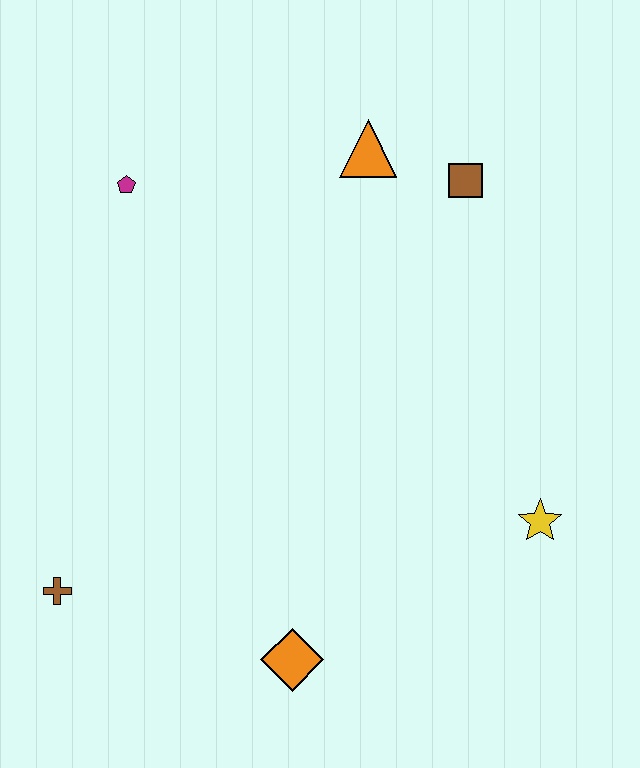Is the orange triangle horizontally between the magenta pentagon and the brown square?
Yes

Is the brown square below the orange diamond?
No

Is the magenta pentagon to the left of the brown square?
Yes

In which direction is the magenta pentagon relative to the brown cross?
The magenta pentagon is above the brown cross.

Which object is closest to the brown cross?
The orange diamond is closest to the brown cross.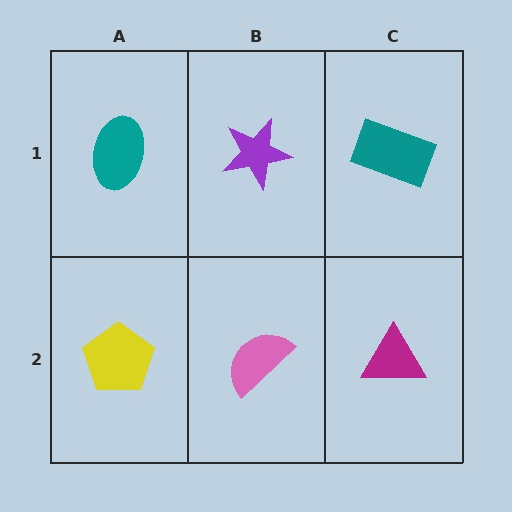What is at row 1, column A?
A teal ellipse.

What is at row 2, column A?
A yellow pentagon.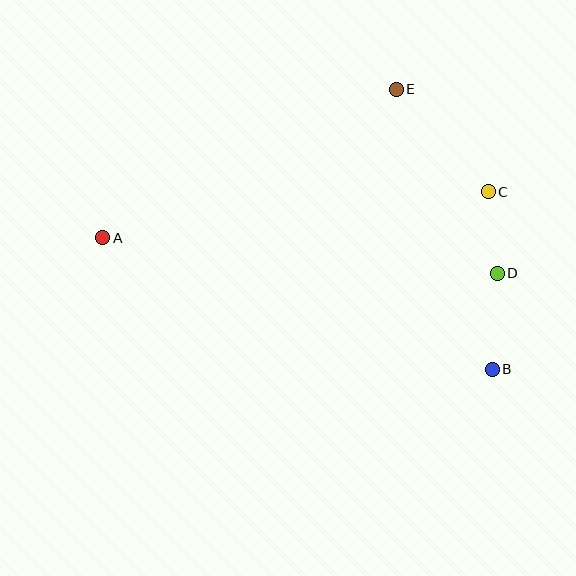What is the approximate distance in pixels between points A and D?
The distance between A and D is approximately 396 pixels.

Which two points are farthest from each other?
Points A and B are farthest from each other.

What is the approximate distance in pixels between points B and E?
The distance between B and E is approximately 296 pixels.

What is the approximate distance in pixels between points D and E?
The distance between D and E is approximately 210 pixels.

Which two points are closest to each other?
Points C and D are closest to each other.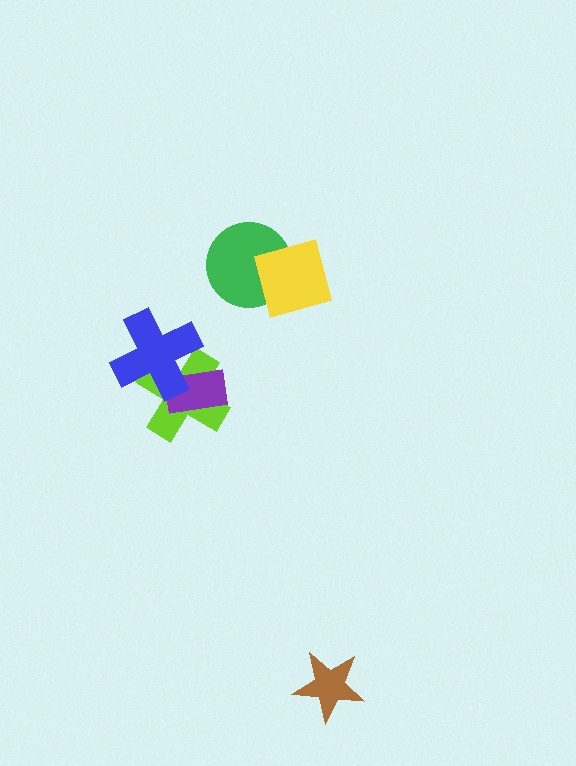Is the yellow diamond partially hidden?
No, no other shape covers it.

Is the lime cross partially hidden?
Yes, it is partially covered by another shape.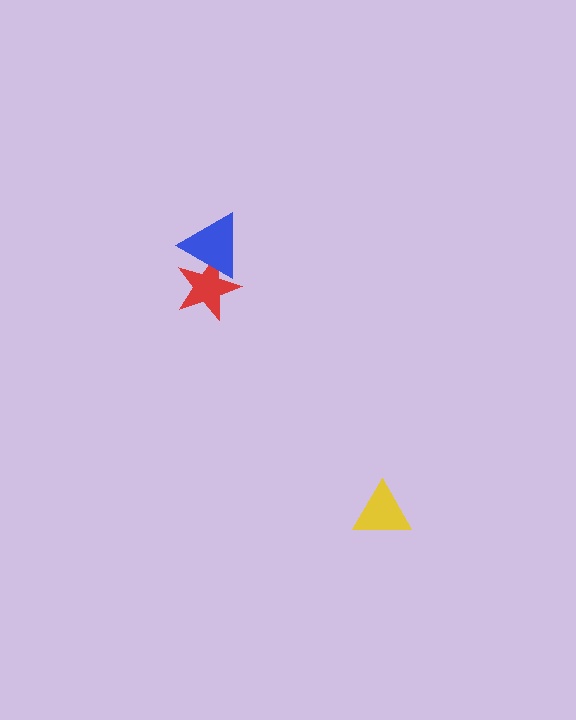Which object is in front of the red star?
The blue triangle is in front of the red star.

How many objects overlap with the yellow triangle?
0 objects overlap with the yellow triangle.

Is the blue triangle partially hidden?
No, no other shape covers it.